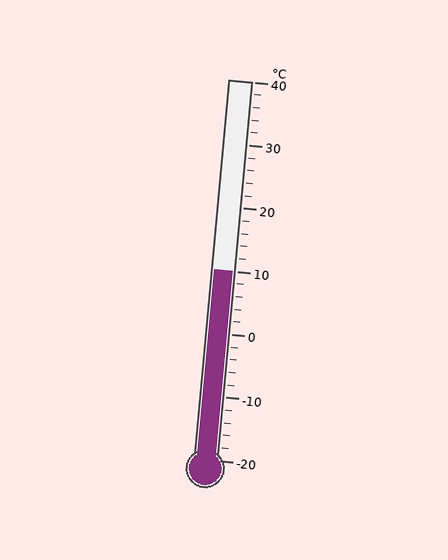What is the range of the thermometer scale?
The thermometer scale ranges from -20°C to 40°C.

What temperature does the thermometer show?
The thermometer shows approximately 10°C.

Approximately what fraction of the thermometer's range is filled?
The thermometer is filled to approximately 50% of its range.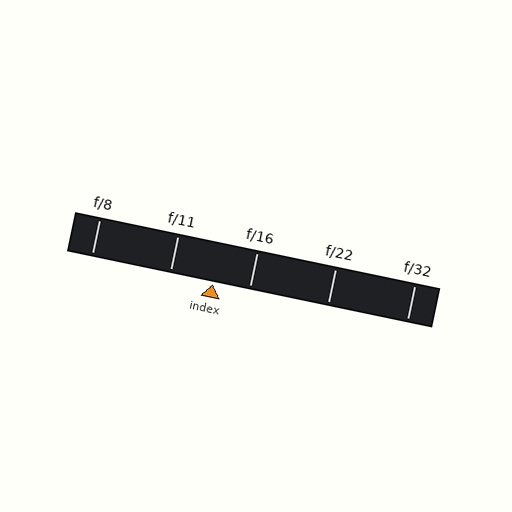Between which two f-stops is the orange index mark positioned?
The index mark is between f/11 and f/16.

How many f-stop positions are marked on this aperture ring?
There are 5 f-stop positions marked.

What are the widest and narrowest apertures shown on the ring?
The widest aperture shown is f/8 and the narrowest is f/32.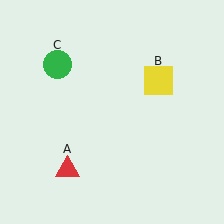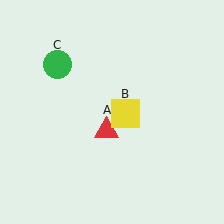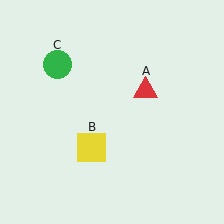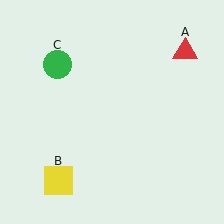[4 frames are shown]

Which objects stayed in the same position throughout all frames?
Green circle (object C) remained stationary.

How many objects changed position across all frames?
2 objects changed position: red triangle (object A), yellow square (object B).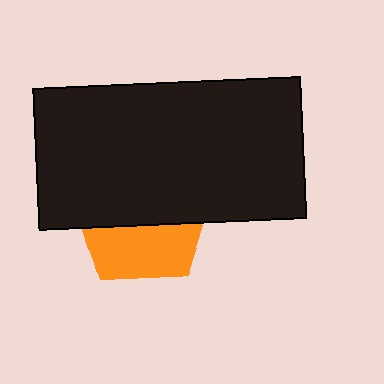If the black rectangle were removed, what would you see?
You would see the complete orange pentagon.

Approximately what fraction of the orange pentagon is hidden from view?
Roughly 59% of the orange pentagon is hidden behind the black rectangle.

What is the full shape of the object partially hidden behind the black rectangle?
The partially hidden object is an orange pentagon.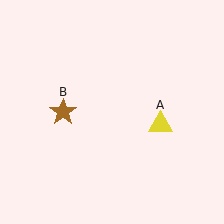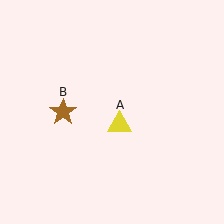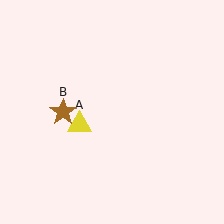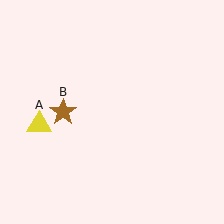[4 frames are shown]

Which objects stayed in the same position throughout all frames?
Brown star (object B) remained stationary.